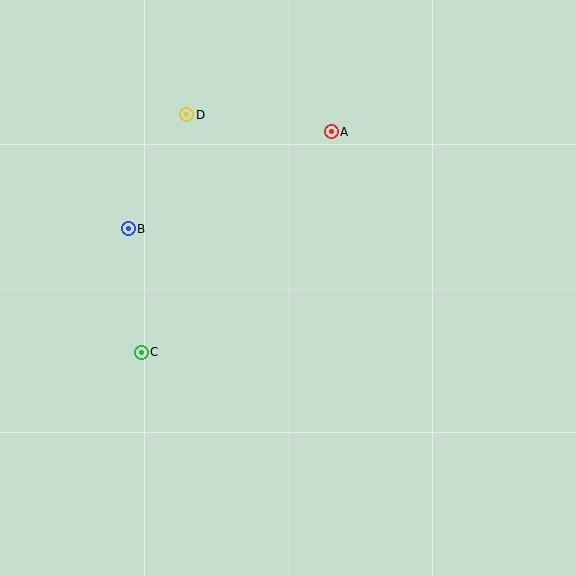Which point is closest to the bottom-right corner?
Point C is closest to the bottom-right corner.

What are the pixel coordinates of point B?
Point B is at (128, 229).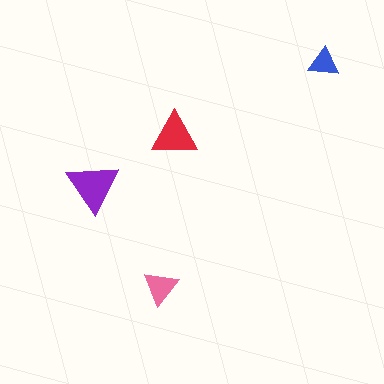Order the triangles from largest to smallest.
the purple one, the red one, the pink one, the blue one.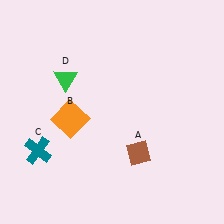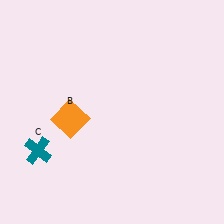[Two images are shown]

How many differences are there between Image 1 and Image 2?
There are 2 differences between the two images.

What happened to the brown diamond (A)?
The brown diamond (A) was removed in Image 2. It was in the bottom-right area of Image 1.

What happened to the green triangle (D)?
The green triangle (D) was removed in Image 2. It was in the top-left area of Image 1.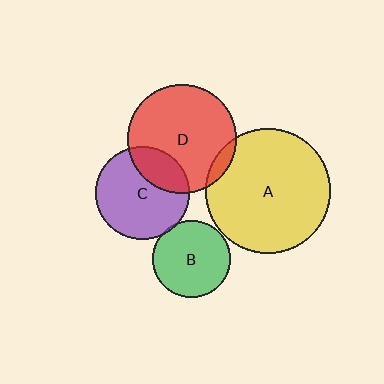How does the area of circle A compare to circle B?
Approximately 2.6 times.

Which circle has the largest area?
Circle A (yellow).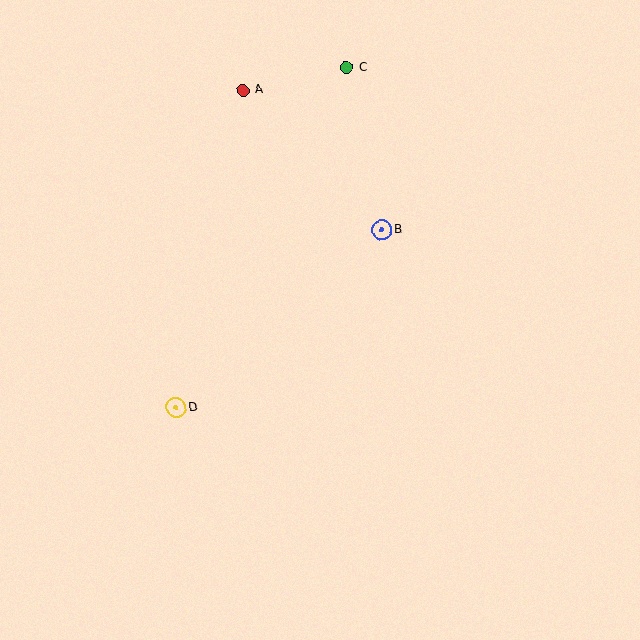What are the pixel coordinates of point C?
Point C is at (346, 67).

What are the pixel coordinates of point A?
Point A is at (243, 90).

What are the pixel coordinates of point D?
Point D is at (176, 408).